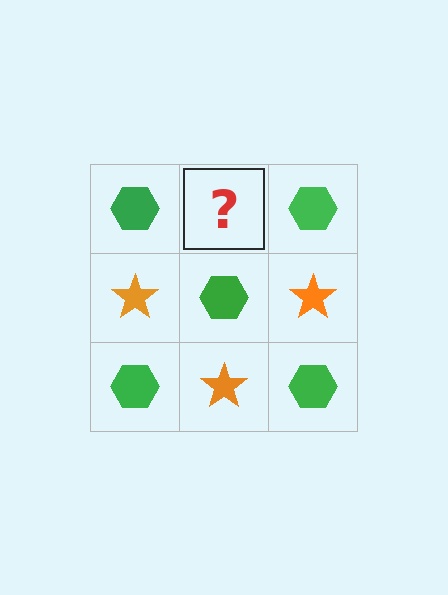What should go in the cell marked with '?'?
The missing cell should contain an orange star.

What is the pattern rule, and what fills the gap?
The rule is that it alternates green hexagon and orange star in a checkerboard pattern. The gap should be filled with an orange star.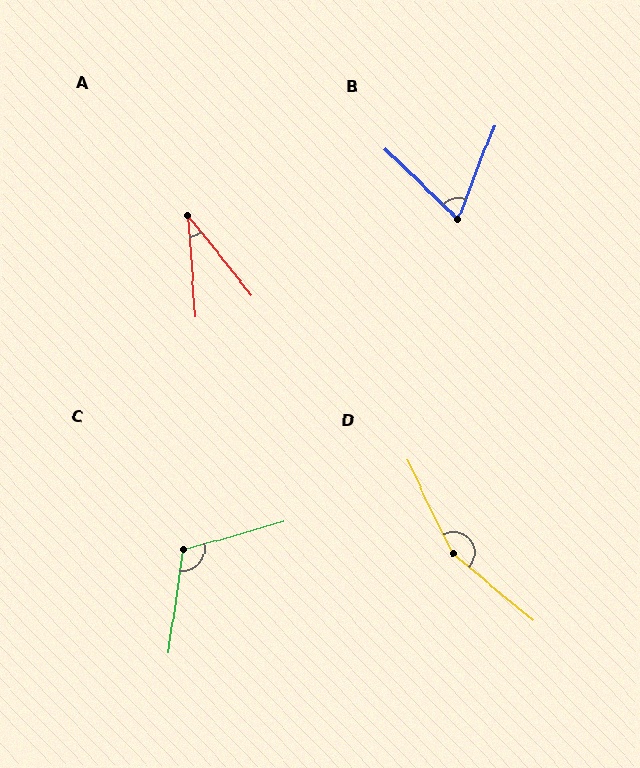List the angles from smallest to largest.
A (35°), B (67°), C (114°), D (156°).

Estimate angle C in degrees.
Approximately 114 degrees.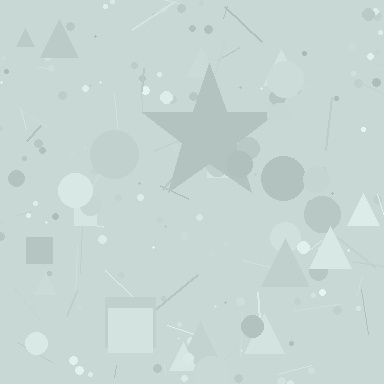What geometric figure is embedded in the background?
A star is embedded in the background.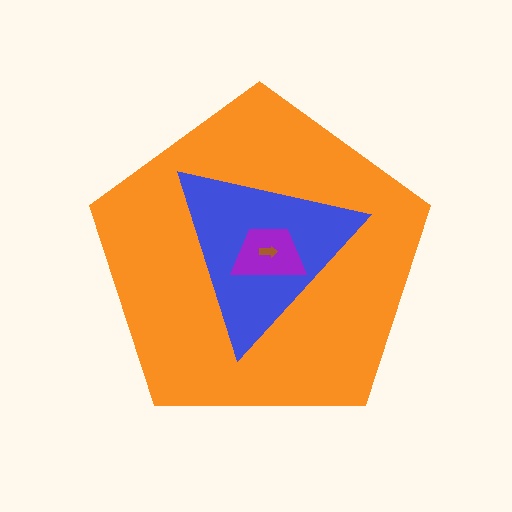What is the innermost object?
The brown arrow.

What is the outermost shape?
The orange pentagon.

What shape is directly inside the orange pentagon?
The blue triangle.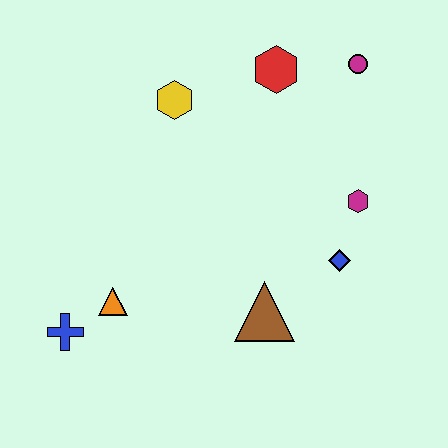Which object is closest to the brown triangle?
The blue diamond is closest to the brown triangle.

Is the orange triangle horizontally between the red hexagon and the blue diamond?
No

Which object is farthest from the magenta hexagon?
The blue cross is farthest from the magenta hexagon.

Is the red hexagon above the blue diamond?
Yes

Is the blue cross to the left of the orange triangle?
Yes